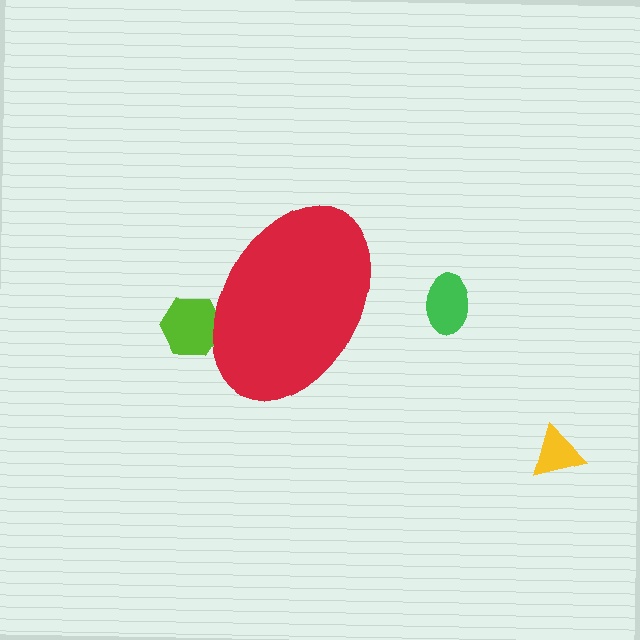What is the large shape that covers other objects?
A red ellipse.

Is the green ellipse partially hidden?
No, the green ellipse is fully visible.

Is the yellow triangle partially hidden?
No, the yellow triangle is fully visible.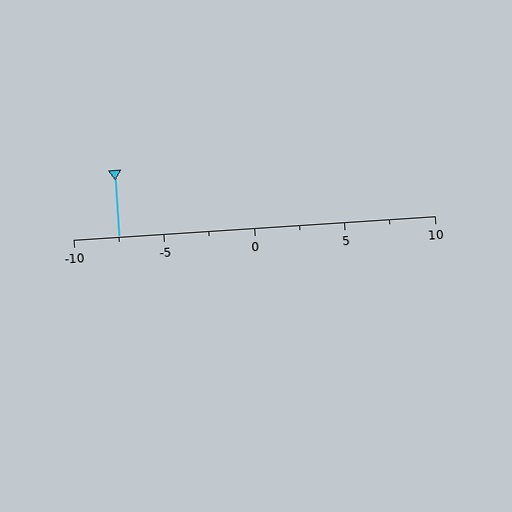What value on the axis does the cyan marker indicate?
The marker indicates approximately -7.5.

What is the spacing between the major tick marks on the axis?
The major ticks are spaced 5 apart.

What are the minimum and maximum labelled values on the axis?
The axis runs from -10 to 10.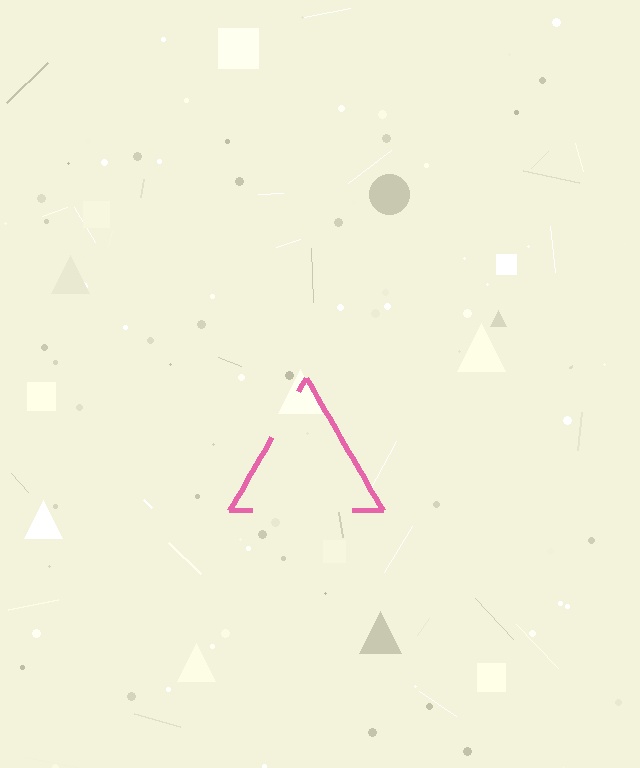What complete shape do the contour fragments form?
The contour fragments form a triangle.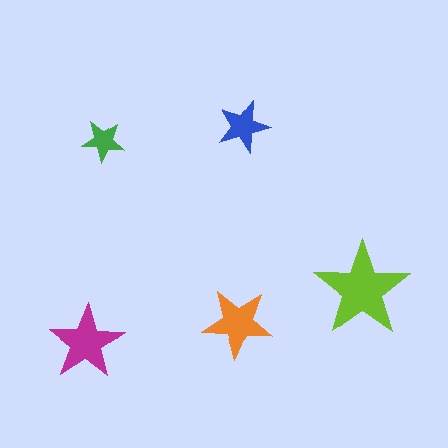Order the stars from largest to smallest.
the lime one, the magenta one, the orange one, the blue one, the green one.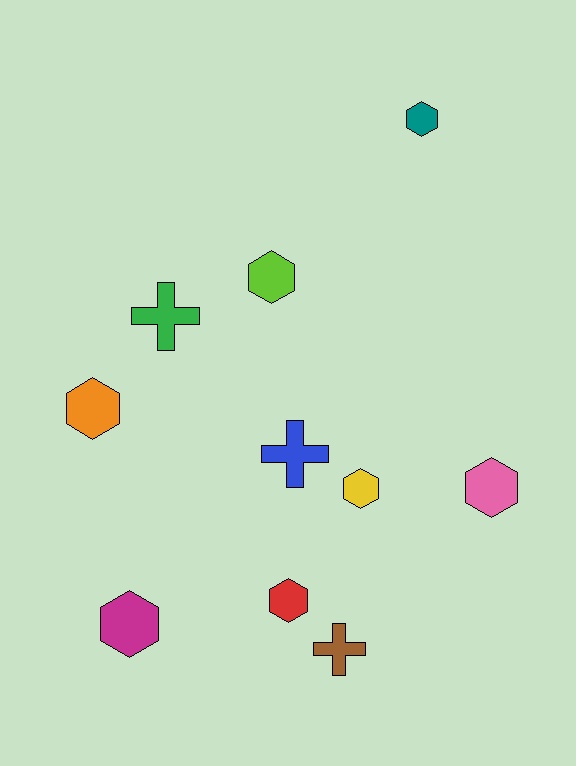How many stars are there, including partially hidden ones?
There are no stars.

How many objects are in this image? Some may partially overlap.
There are 10 objects.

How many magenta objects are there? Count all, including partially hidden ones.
There is 1 magenta object.